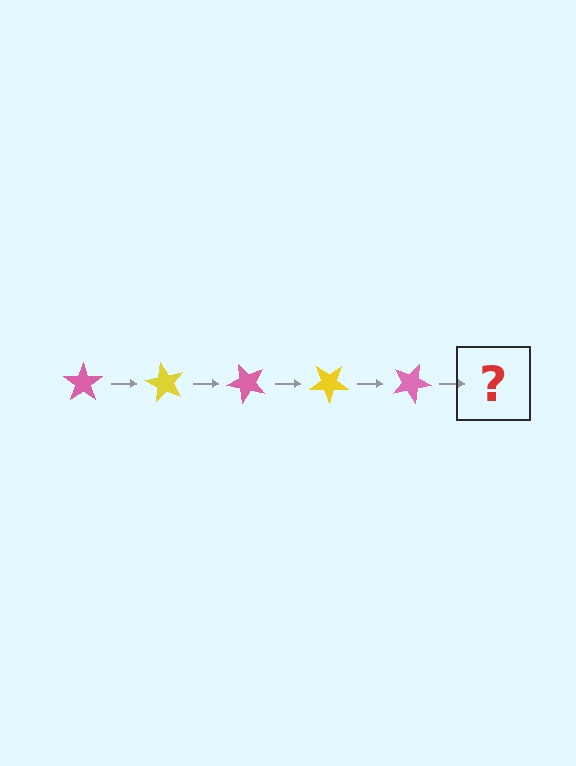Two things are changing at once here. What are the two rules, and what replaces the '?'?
The two rules are that it rotates 60 degrees each step and the color cycles through pink and yellow. The '?' should be a yellow star, rotated 300 degrees from the start.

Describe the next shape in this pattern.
It should be a yellow star, rotated 300 degrees from the start.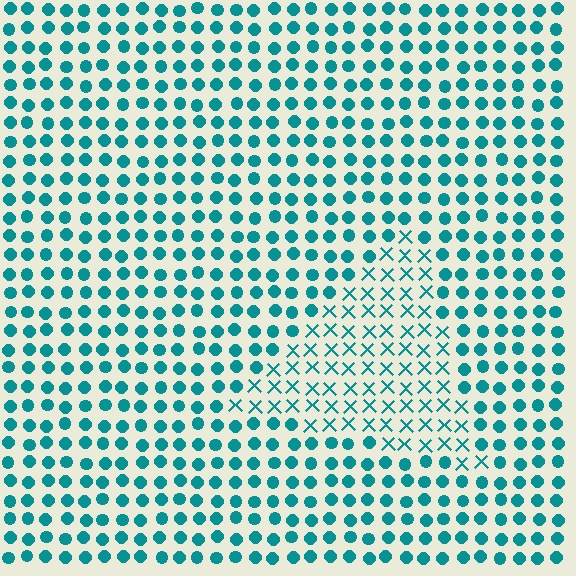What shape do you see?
I see a triangle.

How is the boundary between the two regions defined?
The boundary is defined by a change in element shape: X marks inside vs. circles outside. All elements share the same color and spacing.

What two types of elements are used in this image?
The image uses X marks inside the triangle region and circles outside it.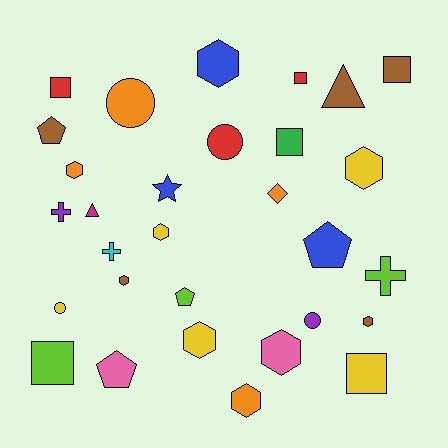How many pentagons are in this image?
There are 4 pentagons.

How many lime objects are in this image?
There are 3 lime objects.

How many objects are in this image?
There are 30 objects.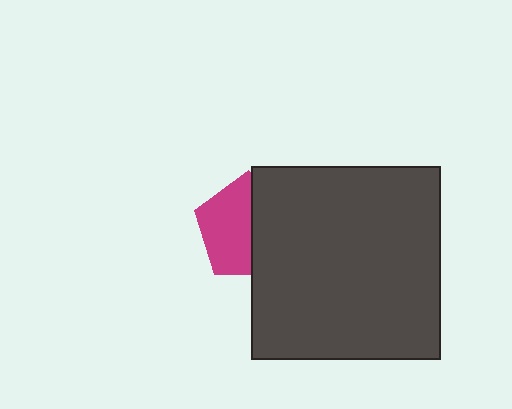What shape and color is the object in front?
The object in front is a dark gray rectangle.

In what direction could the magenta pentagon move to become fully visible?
The magenta pentagon could move left. That would shift it out from behind the dark gray rectangle entirely.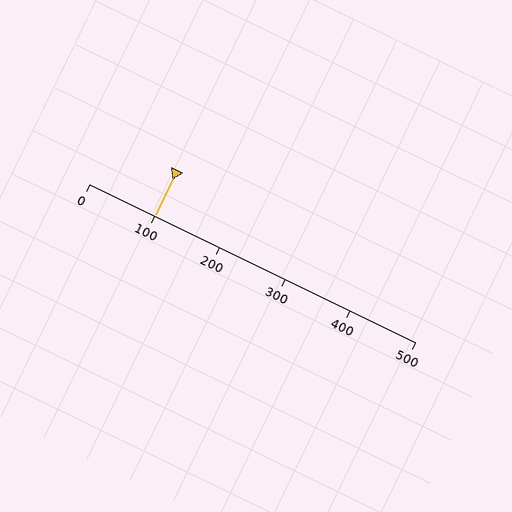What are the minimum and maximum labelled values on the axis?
The axis runs from 0 to 500.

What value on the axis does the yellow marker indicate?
The marker indicates approximately 100.